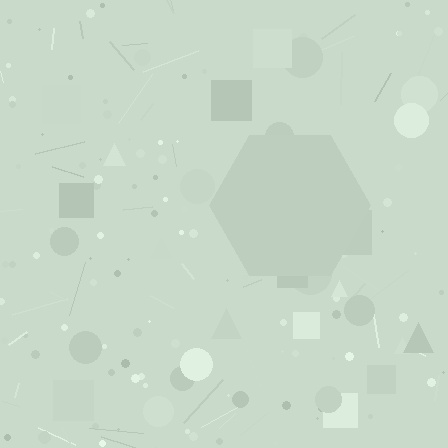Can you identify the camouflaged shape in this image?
The camouflaged shape is a hexagon.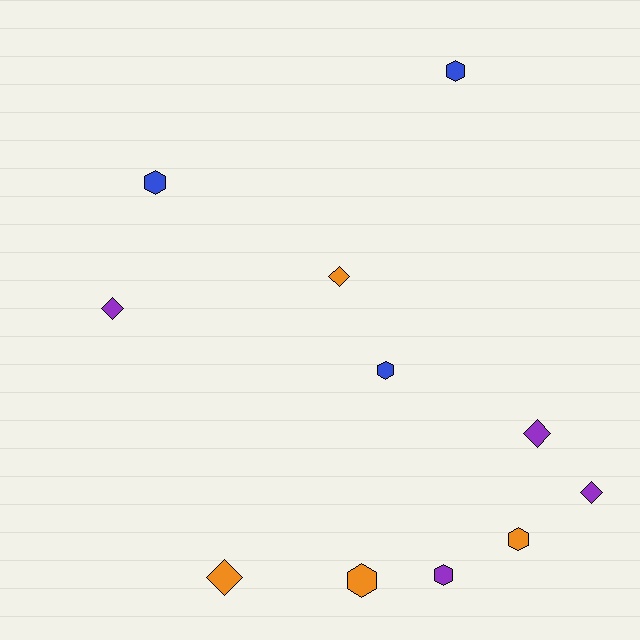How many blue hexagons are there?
There are 3 blue hexagons.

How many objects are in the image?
There are 11 objects.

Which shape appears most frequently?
Hexagon, with 6 objects.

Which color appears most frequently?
Purple, with 4 objects.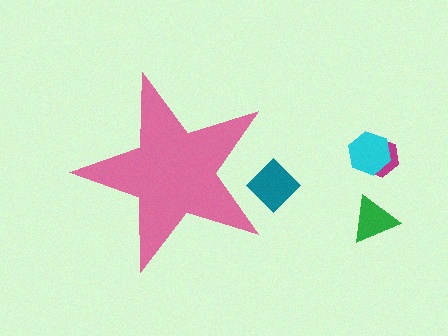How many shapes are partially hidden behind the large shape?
1 shape is partially hidden.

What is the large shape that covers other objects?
A pink star.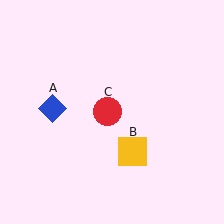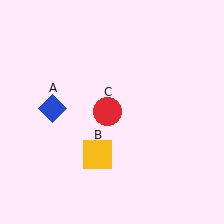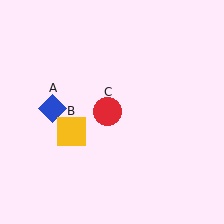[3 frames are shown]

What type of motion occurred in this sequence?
The yellow square (object B) rotated clockwise around the center of the scene.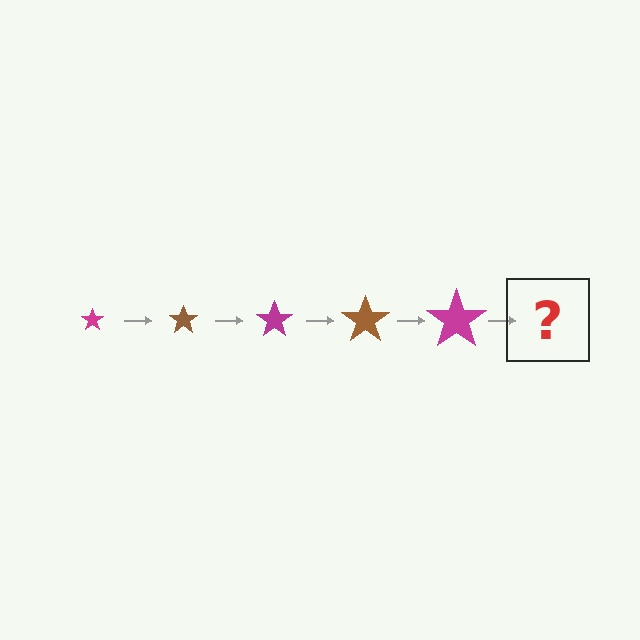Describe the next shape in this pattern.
It should be a brown star, larger than the previous one.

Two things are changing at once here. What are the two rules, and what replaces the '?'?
The two rules are that the star grows larger each step and the color cycles through magenta and brown. The '?' should be a brown star, larger than the previous one.